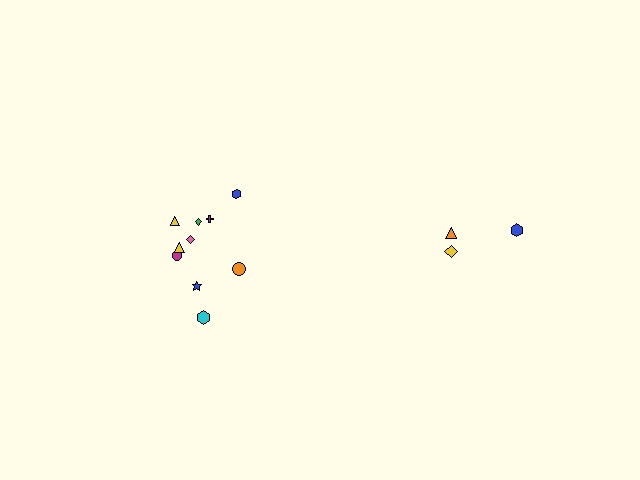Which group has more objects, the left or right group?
The left group.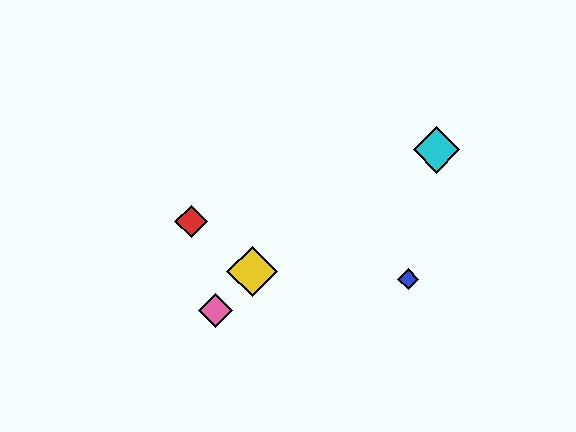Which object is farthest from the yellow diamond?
The cyan diamond is farthest from the yellow diamond.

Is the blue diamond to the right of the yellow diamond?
Yes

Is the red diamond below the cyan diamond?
Yes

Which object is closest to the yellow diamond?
The pink diamond is closest to the yellow diamond.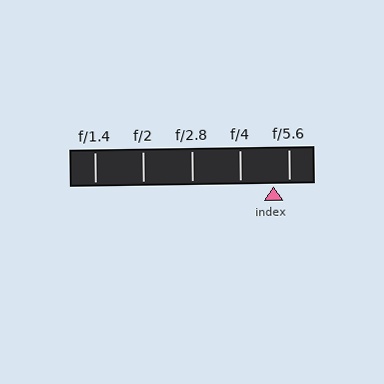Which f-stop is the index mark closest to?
The index mark is closest to f/5.6.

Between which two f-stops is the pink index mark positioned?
The index mark is between f/4 and f/5.6.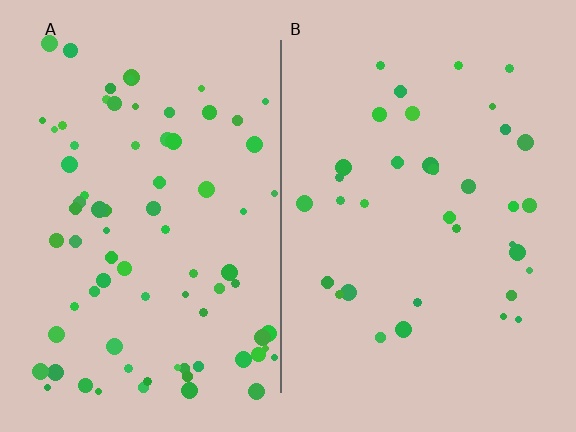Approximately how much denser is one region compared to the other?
Approximately 2.2× — region A over region B.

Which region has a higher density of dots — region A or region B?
A (the left).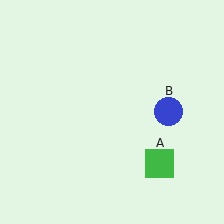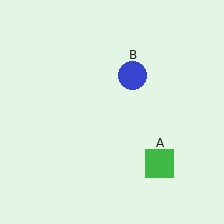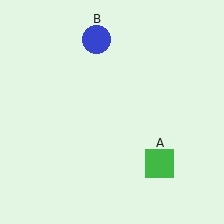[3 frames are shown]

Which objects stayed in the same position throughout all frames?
Green square (object A) remained stationary.